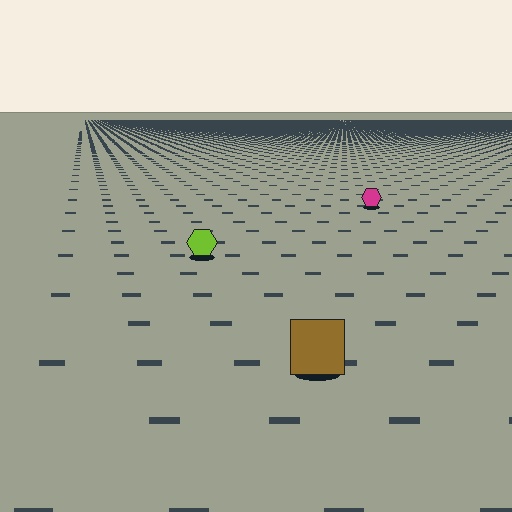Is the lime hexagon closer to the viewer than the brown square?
No. The brown square is closer — you can tell from the texture gradient: the ground texture is coarser near it.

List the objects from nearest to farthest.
From nearest to farthest: the brown square, the lime hexagon, the magenta hexagon.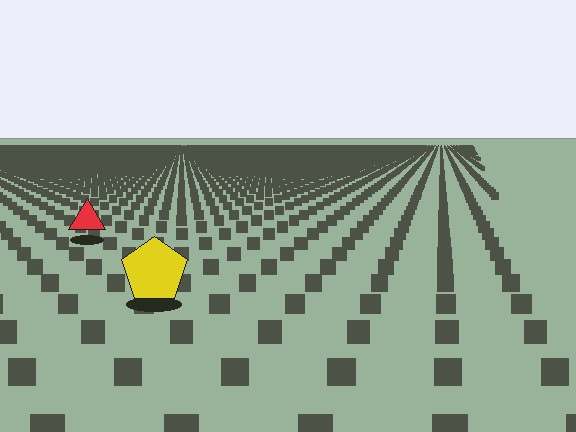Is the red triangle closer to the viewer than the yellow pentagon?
No. The yellow pentagon is closer — you can tell from the texture gradient: the ground texture is coarser near it.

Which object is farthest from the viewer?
The red triangle is farthest from the viewer. It appears smaller and the ground texture around it is denser.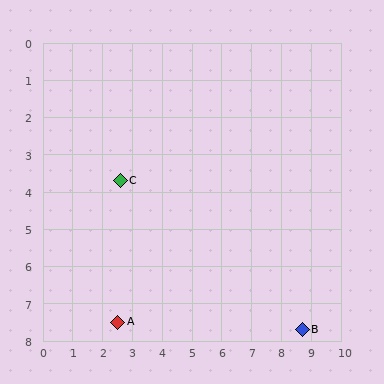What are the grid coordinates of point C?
Point C is at approximately (2.6, 3.7).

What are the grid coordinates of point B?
Point B is at approximately (8.7, 7.7).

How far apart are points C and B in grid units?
Points C and B are about 7.3 grid units apart.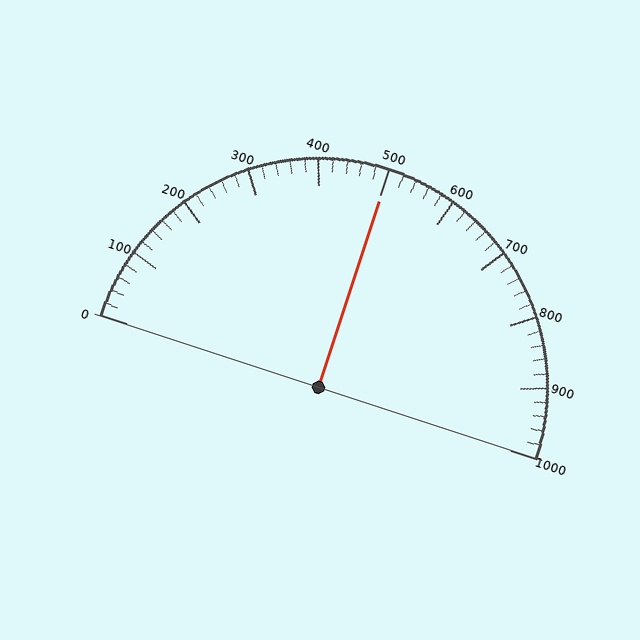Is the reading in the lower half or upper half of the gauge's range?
The reading is in the upper half of the range (0 to 1000).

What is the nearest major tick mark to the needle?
The nearest major tick mark is 500.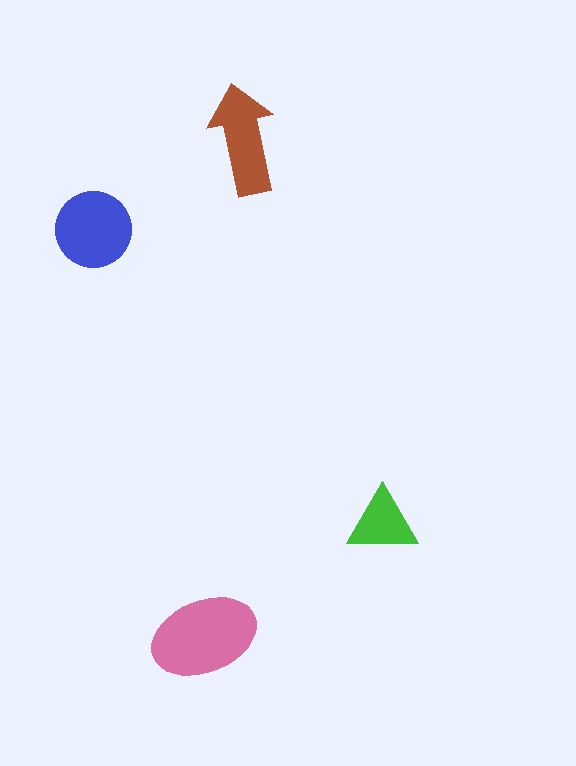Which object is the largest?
The pink ellipse.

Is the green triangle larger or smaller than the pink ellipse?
Smaller.